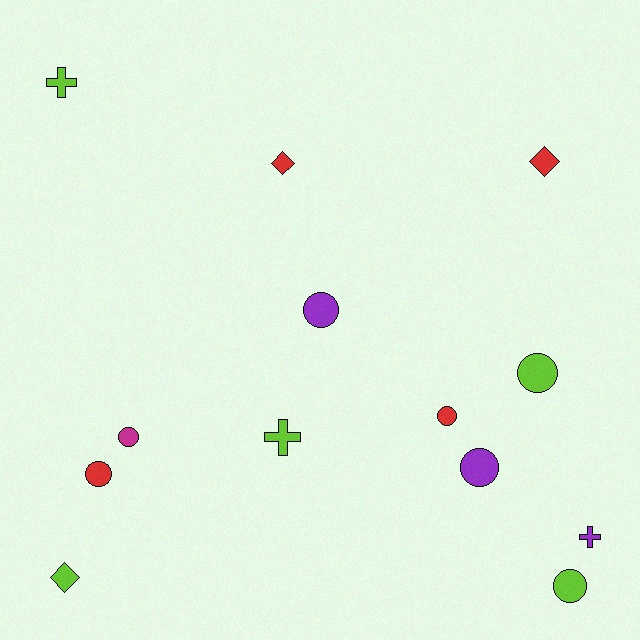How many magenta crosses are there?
There are no magenta crosses.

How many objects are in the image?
There are 13 objects.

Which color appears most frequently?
Lime, with 5 objects.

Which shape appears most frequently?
Circle, with 7 objects.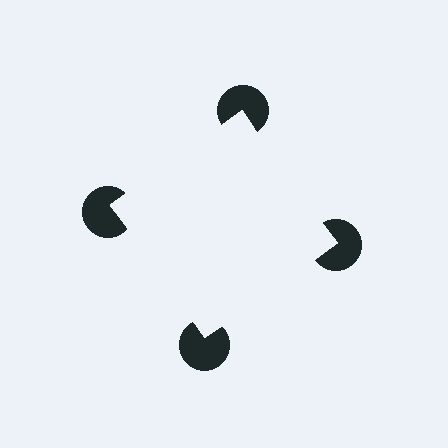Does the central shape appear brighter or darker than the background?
It typically appears slightly brighter than the background, even though no actual brightness change is drawn.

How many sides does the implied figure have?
4 sides.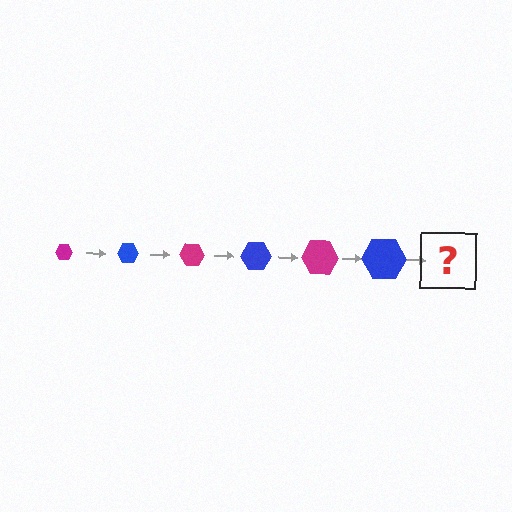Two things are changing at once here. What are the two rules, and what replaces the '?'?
The two rules are that the hexagon grows larger each step and the color cycles through magenta and blue. The '?' should be a magenta hexagon, larger than the previous one.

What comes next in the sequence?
The next element should be a magenta hexagon, larger than the previous one.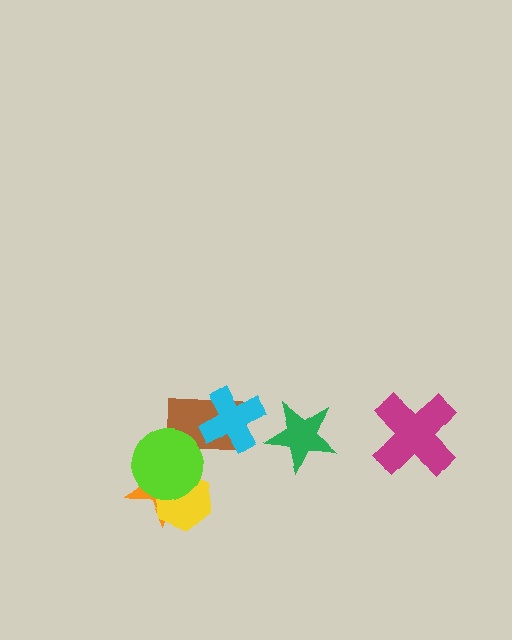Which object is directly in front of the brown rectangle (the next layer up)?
The lime circle is directly in front of the brown rectangle.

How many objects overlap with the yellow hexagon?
2 objects overlap with the yellow hexagon.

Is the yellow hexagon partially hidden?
Yes, it is partially covered by another shape.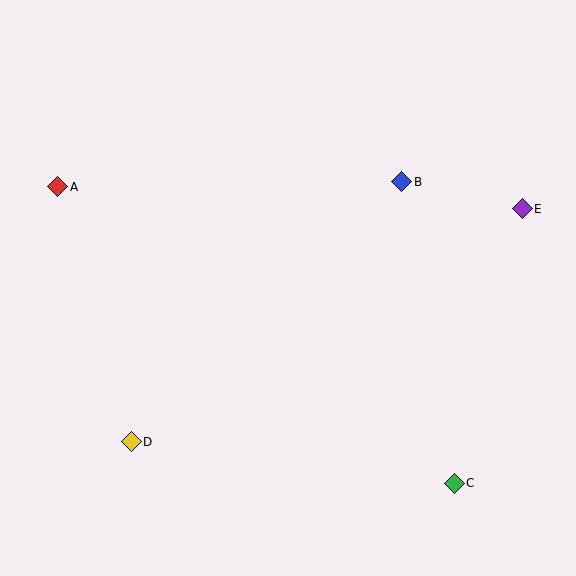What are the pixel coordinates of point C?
Point C is at (454, 483).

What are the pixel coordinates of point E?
Point E is at (522, 209).